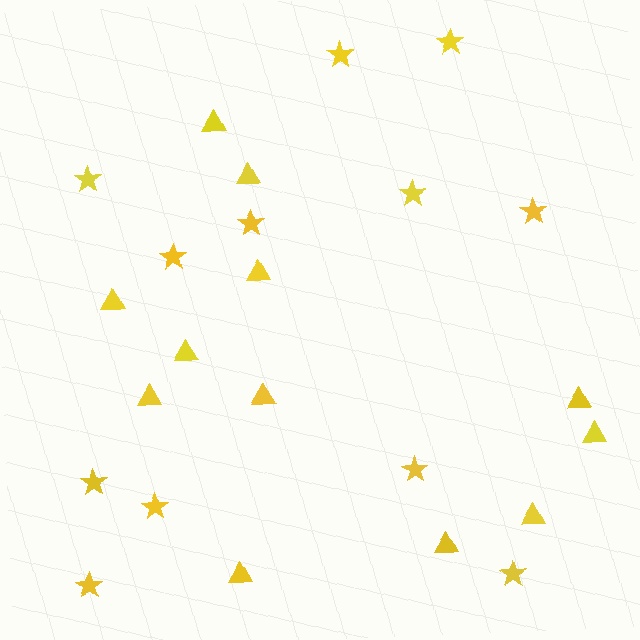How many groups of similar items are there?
There are 2 groups: one group of stars (12) and one group of triangles (12).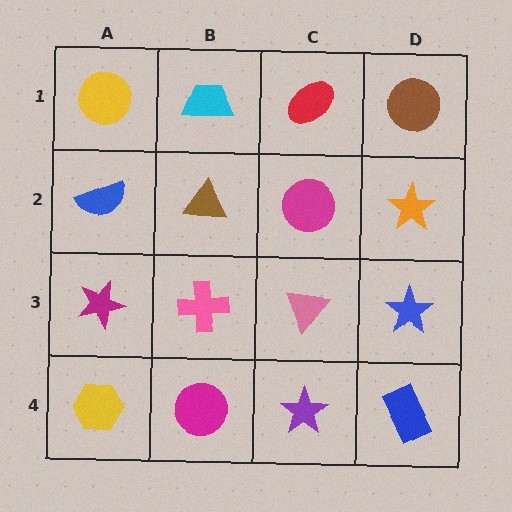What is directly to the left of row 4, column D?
A purple star.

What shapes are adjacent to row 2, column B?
A cyan trapezoid (row 1, column B), a pink cross (row 3, column B), a blue semicircle (row 2, column A), a magenta circle (row 2, column C).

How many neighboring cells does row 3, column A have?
3.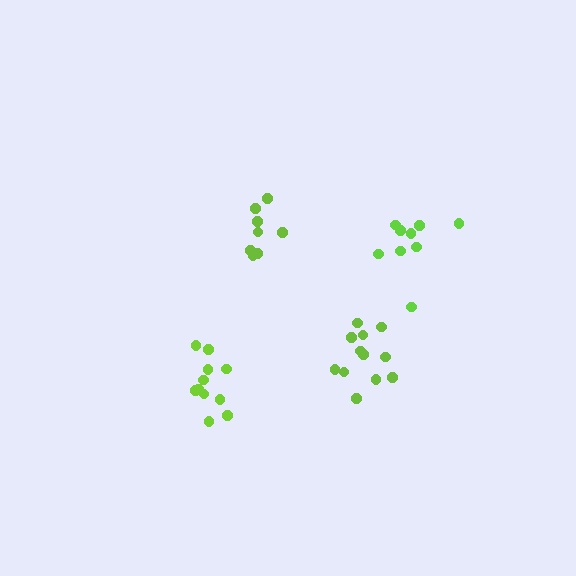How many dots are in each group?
Group 1: 8 dots, Group 2: 11 dots, Group 3: 12 dots, Group 4: 9 dots (40 total).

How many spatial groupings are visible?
There are 4 spatial groupings.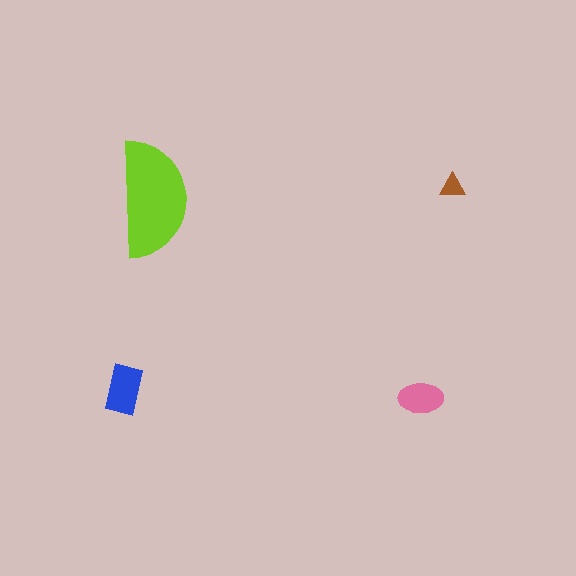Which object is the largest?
The lime semicircle.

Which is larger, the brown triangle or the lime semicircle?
The lime semicircle.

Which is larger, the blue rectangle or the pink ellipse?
The blue rectangle.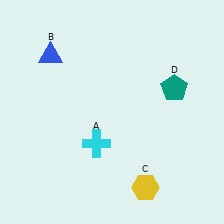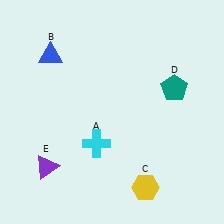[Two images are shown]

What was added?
A purple triangle (E) was added in Image 2.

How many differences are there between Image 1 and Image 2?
There is 1 difference between the two images.